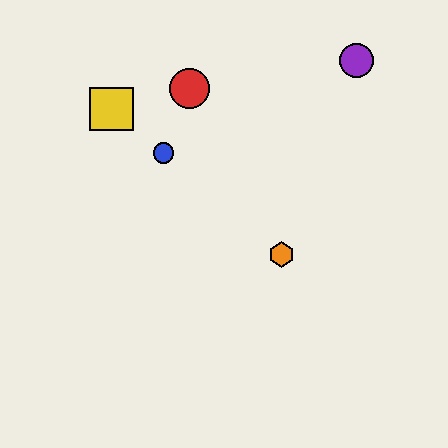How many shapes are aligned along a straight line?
4 shapes (the blue circle, the green square, the yellow square, the orange hexagon) are aligned along a straight line.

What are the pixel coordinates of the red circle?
The red circle is at (190, 89).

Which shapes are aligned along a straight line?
The blue circle, the green square, the yellow square, the orange hexagon are aligned along a straight line.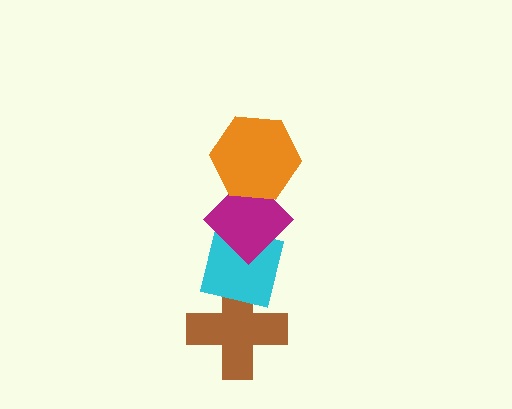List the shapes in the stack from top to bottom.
From top to bottom: the orange hexagon, the magenta diamond, the cyan square, the brown cross.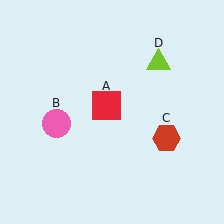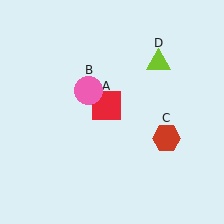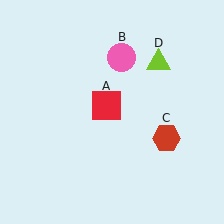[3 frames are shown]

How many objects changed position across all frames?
1 object changed position: pink circle (object B).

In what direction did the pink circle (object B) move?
The pink circle (object B) moved up and to the right.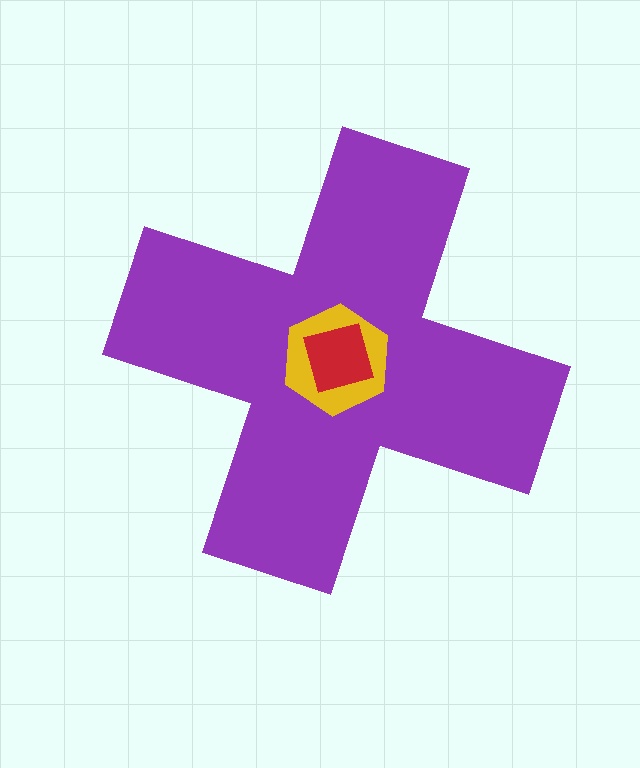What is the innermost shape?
The red square.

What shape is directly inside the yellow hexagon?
The red square.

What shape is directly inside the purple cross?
The yellow hexagon.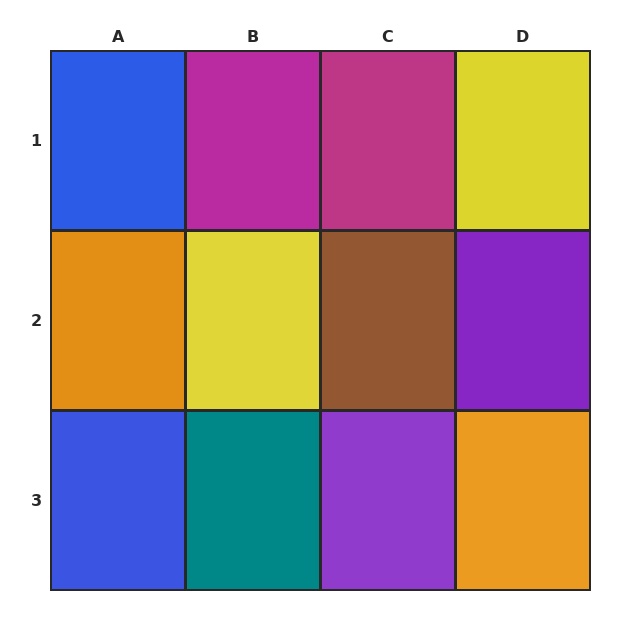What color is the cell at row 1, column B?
Magenta.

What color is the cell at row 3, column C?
Purple.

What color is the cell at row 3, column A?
Blue.